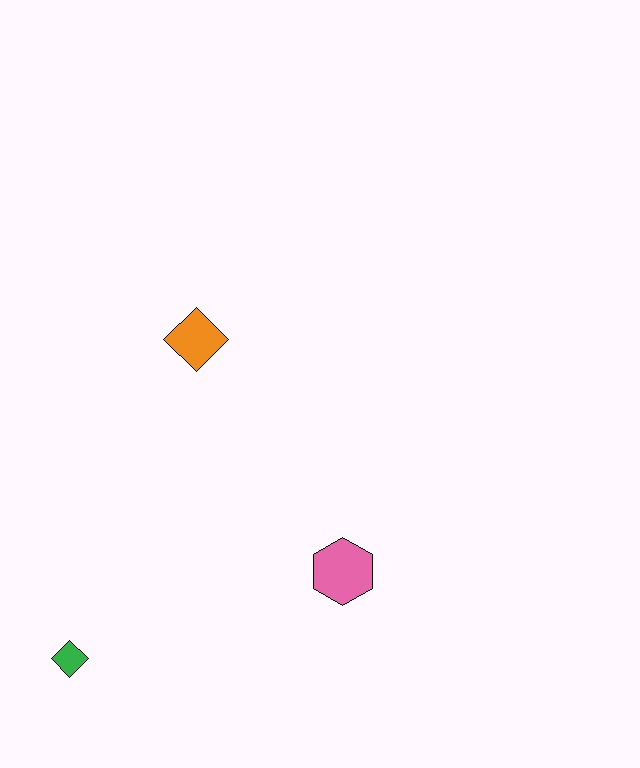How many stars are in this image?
There are no stars.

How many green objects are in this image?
There is 1 green object.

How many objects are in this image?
There are 3 objects.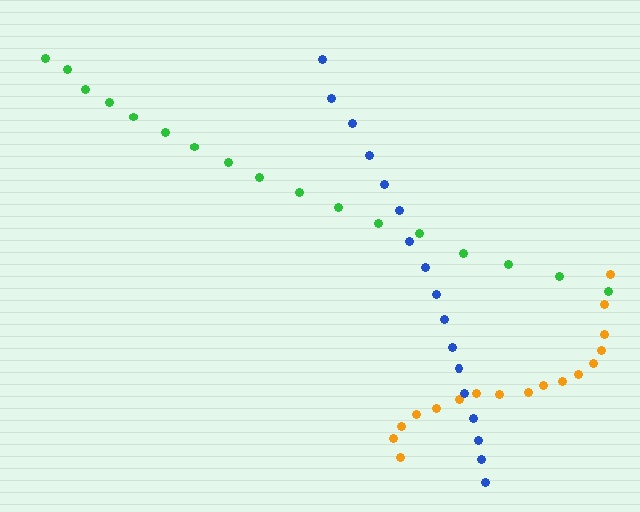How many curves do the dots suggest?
There are 3 distinct paths.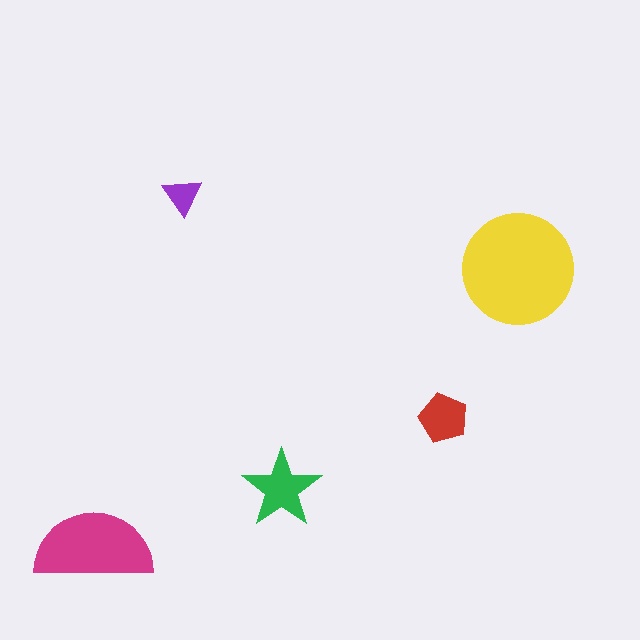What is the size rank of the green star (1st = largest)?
3rd.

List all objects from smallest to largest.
The purple triangle, the red pentagon, the green star, the magenta semicircle, the yellow circle.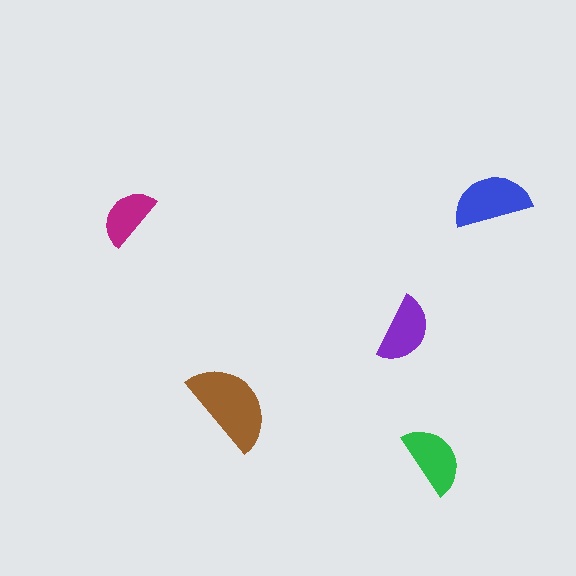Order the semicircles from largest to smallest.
the brown one, the blue one, the green one, the purple one, the magenta one.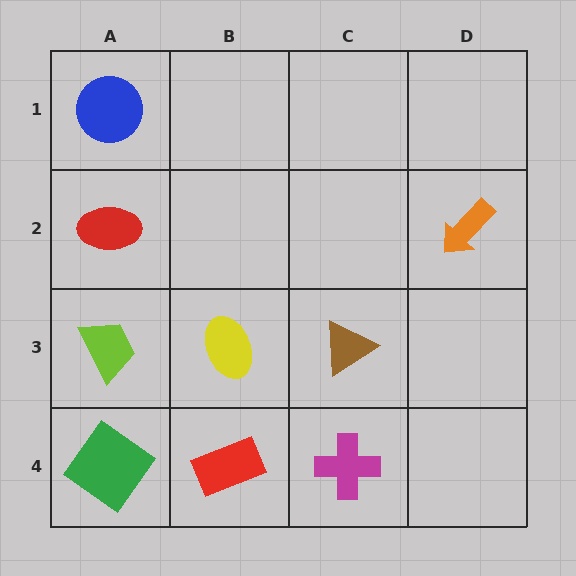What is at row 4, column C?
A magenta cross.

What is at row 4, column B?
A red rectangle.